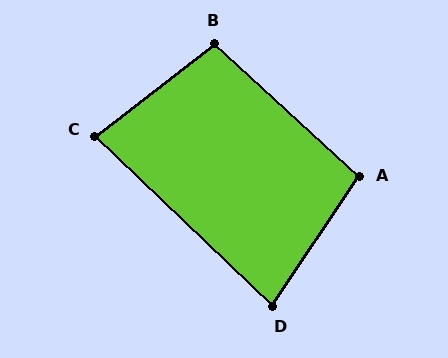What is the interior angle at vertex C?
Approximately 82 degrees (acute).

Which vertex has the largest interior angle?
B, at approximately 100 degrees.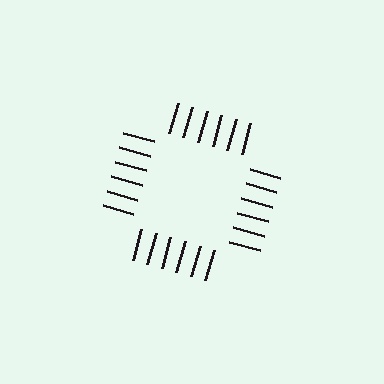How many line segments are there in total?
24 — 6 along each of the 4 edges.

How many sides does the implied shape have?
4 sides — the line-ends trace a square.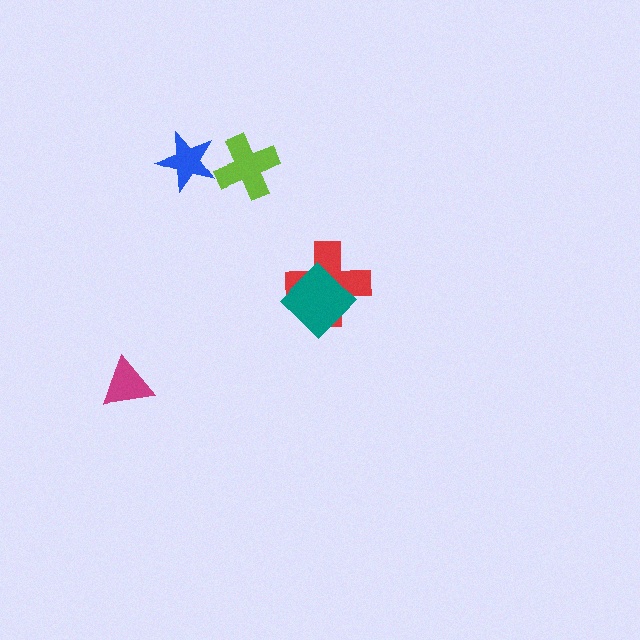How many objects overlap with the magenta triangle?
0 objects overlap with the magenta triangle.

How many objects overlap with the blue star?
0 objects overlap with the blue star.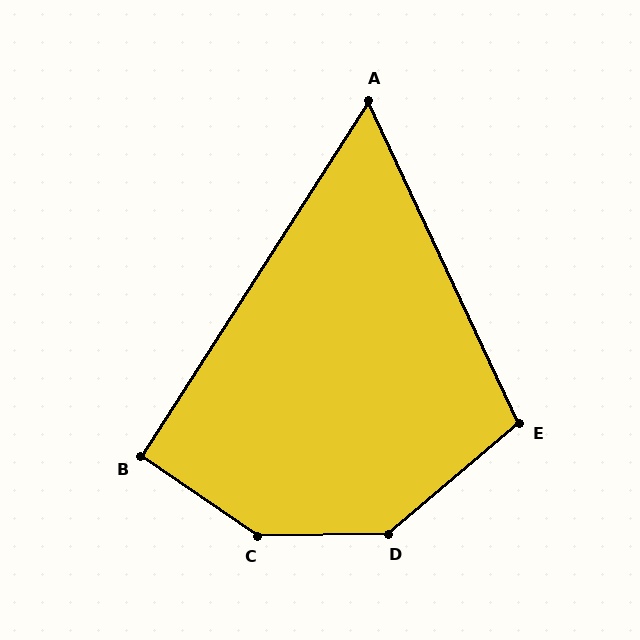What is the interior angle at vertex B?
Approximately 92 degrees (approximately right).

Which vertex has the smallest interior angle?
A, at approximately 58 degrees.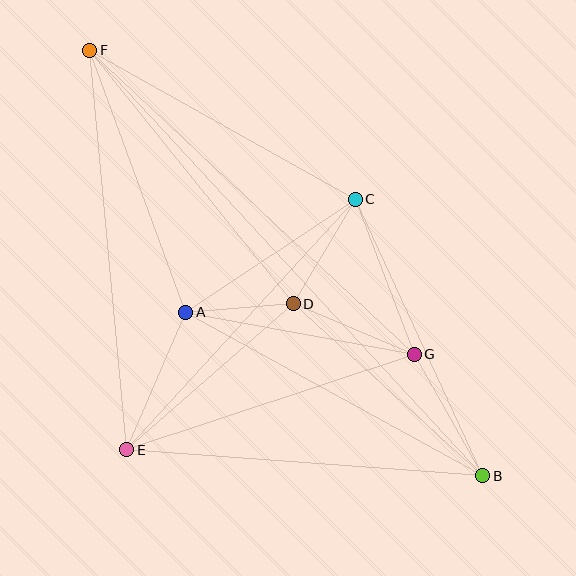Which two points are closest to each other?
Points A and D are closest to each other.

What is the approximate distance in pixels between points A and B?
The distance between A and B is approximately 339 pixels.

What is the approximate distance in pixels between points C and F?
The distance between C and F is approximately 304 pixels.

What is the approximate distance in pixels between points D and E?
The distance between D and E is approximately 221 pixels.